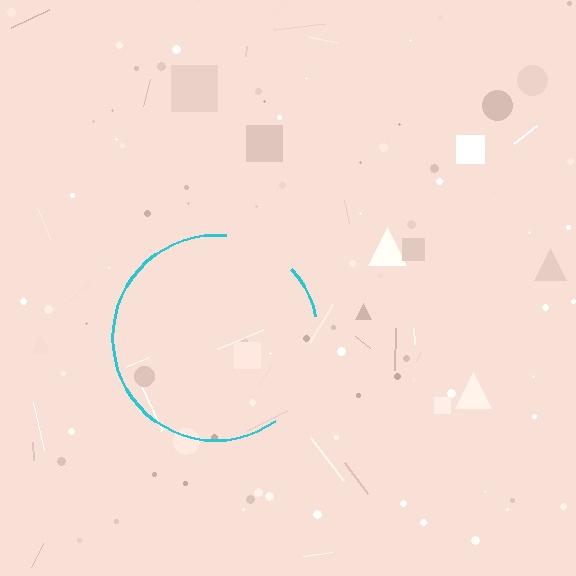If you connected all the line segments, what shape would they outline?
They would outline a circle.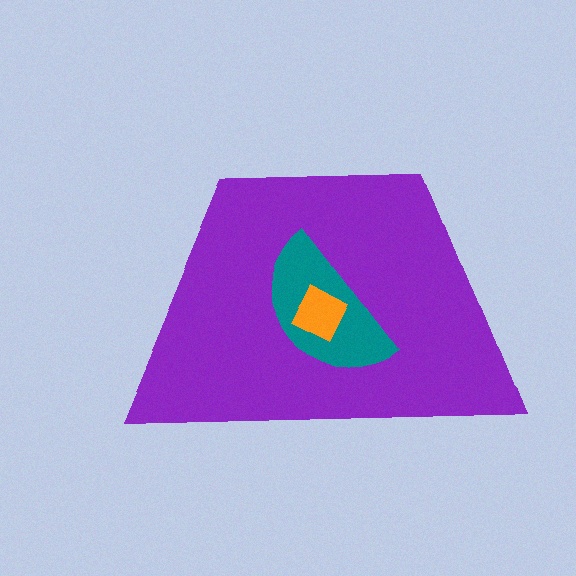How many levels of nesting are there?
3.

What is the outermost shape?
The purple trapezoid.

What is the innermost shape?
The orange diamond.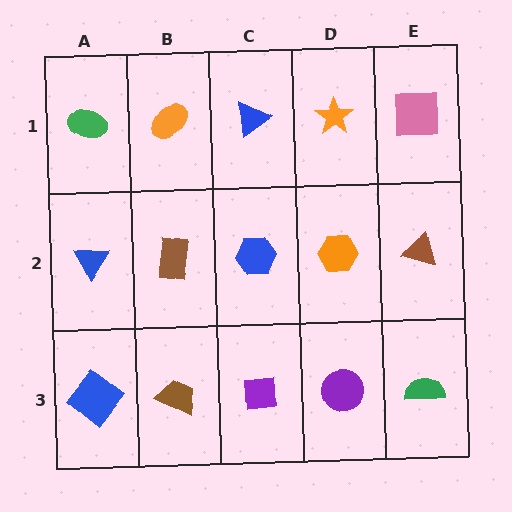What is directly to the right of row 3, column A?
A brown trapezoid.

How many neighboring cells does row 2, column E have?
3.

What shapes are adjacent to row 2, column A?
A green ellipse (row 1, column A), a blue diamond (row 3, column A), a brown rectangle (row 2, column B).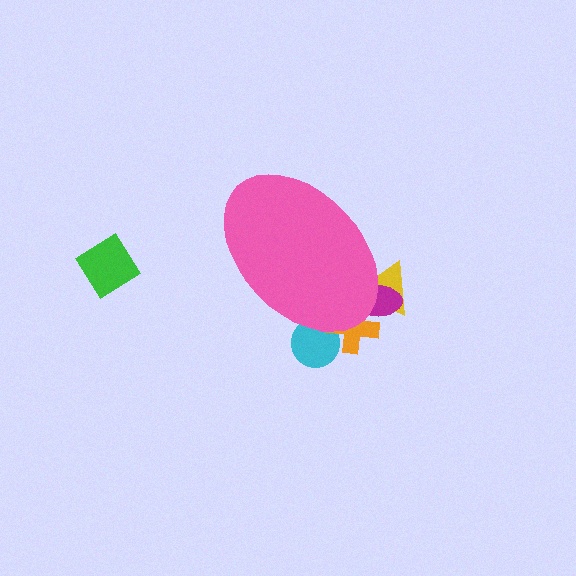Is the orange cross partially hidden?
Yes, the orange cross is partially hidden behind the pink ellipse.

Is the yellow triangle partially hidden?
Yes, the yellow triangle is partially hidden behind the pink ellipse.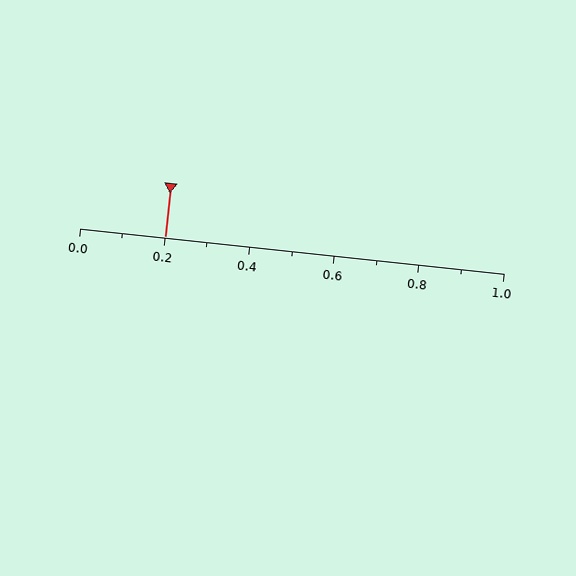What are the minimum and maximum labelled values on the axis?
The axis runs from 0.0 to 1.0.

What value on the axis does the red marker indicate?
The marker indicates approximately 0.2.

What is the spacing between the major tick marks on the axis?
The major ticks are spaced 0.2 apart.